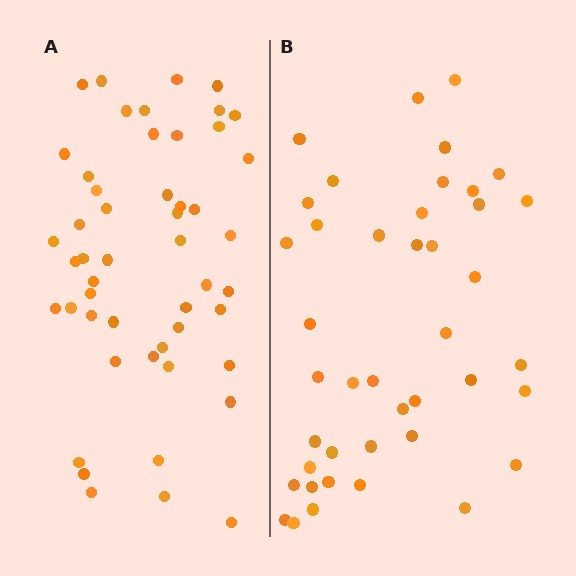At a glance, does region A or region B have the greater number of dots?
Region A (the left region) has more dots.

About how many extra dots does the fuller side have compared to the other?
Region A has roughly 8 or so more dots than region B.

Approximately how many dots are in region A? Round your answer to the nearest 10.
About 50 dots.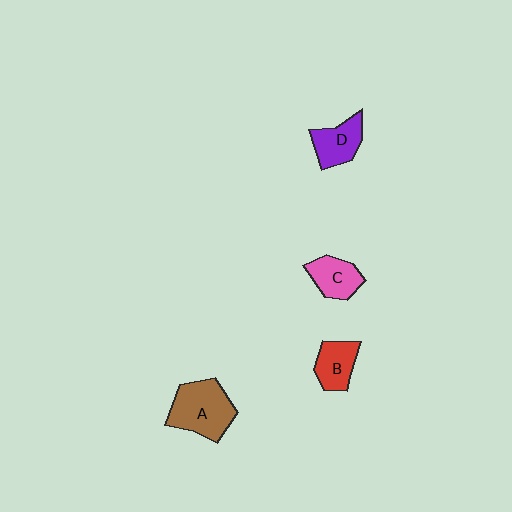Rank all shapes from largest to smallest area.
From largest to smallest: A (brown), D (purple), C (pink), B (red).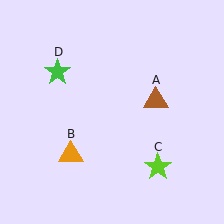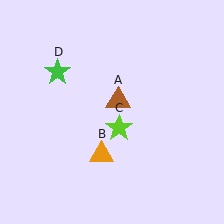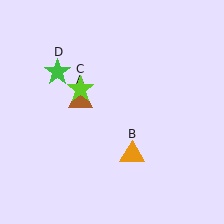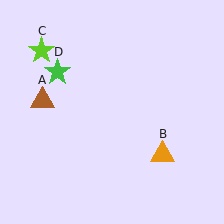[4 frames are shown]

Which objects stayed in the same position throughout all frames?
Green star (object D) remained stationary.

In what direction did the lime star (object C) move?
The lime star (object C) moved up and to the left.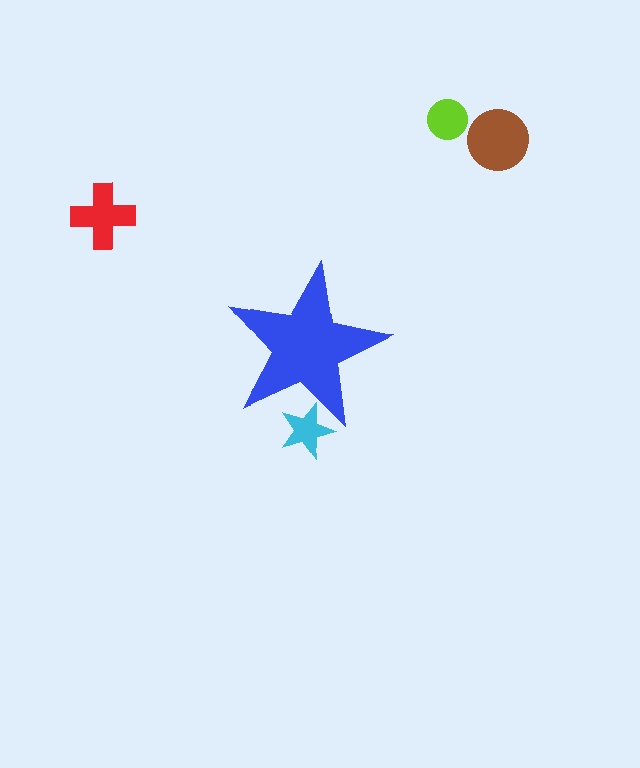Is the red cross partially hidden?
No, the red cross is fully visible.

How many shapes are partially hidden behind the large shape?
1 shape is partially hidden.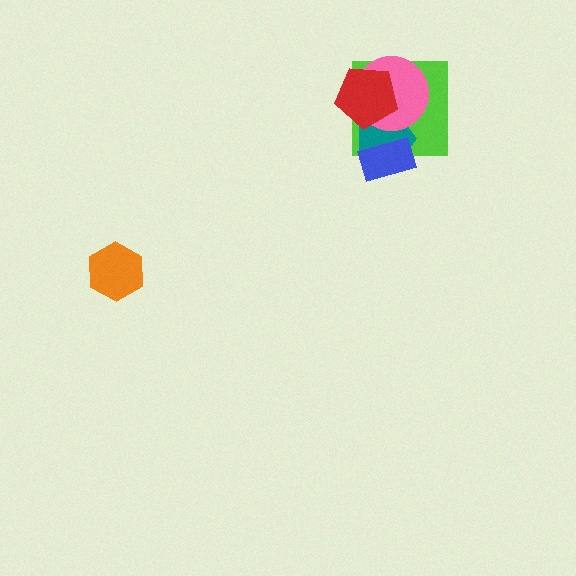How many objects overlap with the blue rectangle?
2 objects overlap with the blue rectangle.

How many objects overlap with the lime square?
4 objects overlap with the lime square.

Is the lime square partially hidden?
Yes, it is partially covered by another shape.